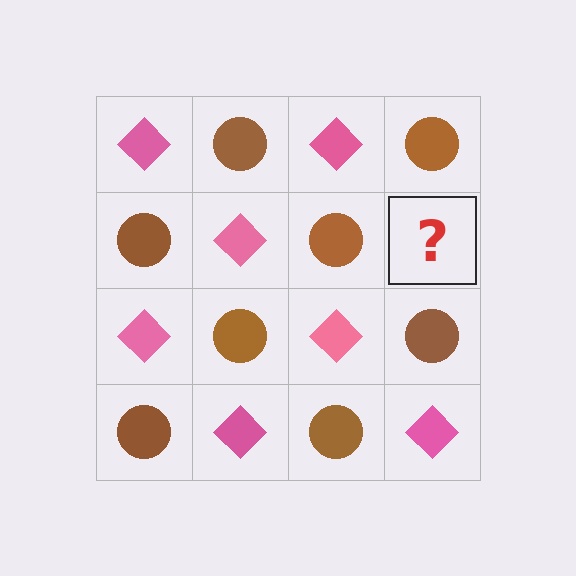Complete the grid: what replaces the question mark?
The question mark should be replaced with a pink diamond.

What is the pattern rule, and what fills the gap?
The rule is that it alternates pink diamond and brown circle in a checkerboard pattern. The gap should be filled with a pink diamond.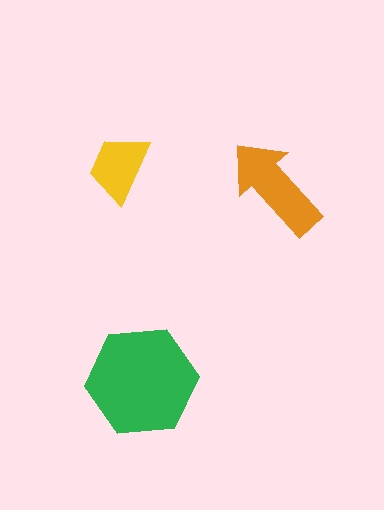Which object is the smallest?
The yellow trapezoid.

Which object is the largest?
The green hexagon.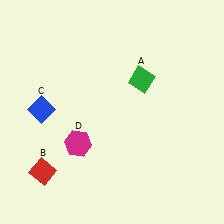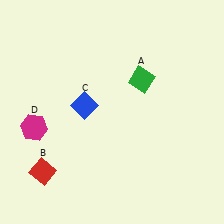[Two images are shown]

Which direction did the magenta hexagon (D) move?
The magenta hexagon (D) moved left.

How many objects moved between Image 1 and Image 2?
2 objects moved between the two images.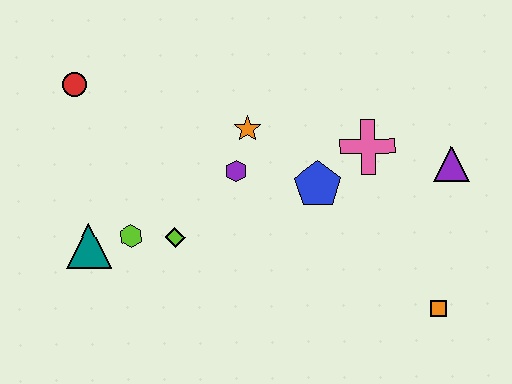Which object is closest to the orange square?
The purple triangle is closest to the orange square.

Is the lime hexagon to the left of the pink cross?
Yes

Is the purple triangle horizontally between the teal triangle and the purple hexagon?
No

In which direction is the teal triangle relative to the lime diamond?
The teal triangle is to the left of the lime diamond.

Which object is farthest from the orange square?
The red circle is farthest from the orange square.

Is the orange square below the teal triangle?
Yes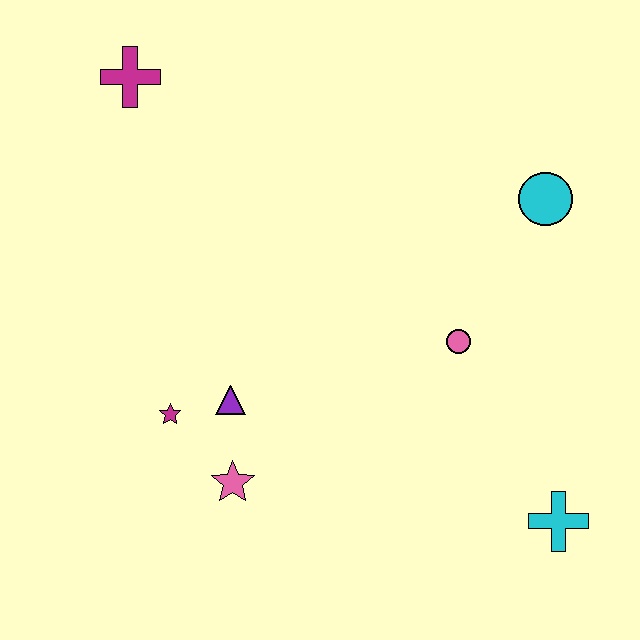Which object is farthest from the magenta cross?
The cyan cross is farthest from the magenta cross.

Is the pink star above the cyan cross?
Yes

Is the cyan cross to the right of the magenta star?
Yes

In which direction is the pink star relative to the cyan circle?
The pink star is to the left of the cyan circle.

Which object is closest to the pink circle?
The cyan circle is closest to the pink circle.